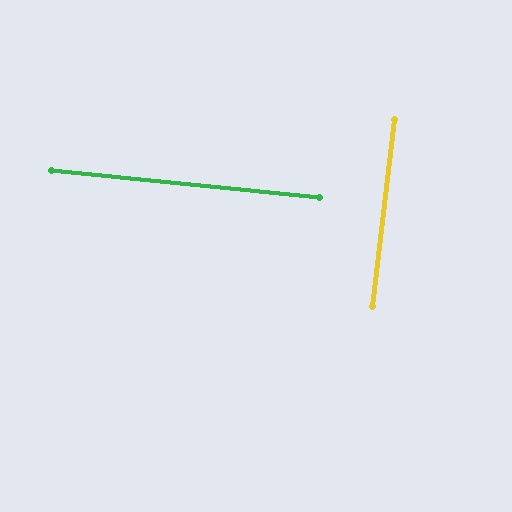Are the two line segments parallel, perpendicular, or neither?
Perpendicular — they meet at approximately 89°.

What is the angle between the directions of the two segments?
Approximately 89 degrees.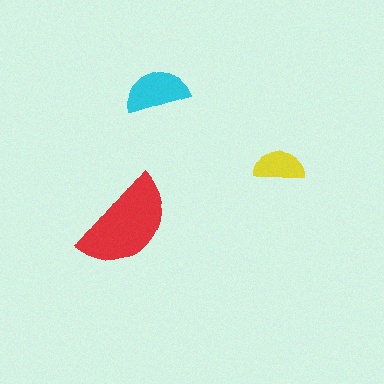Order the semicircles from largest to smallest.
the red one, the cyan one, the yellow one.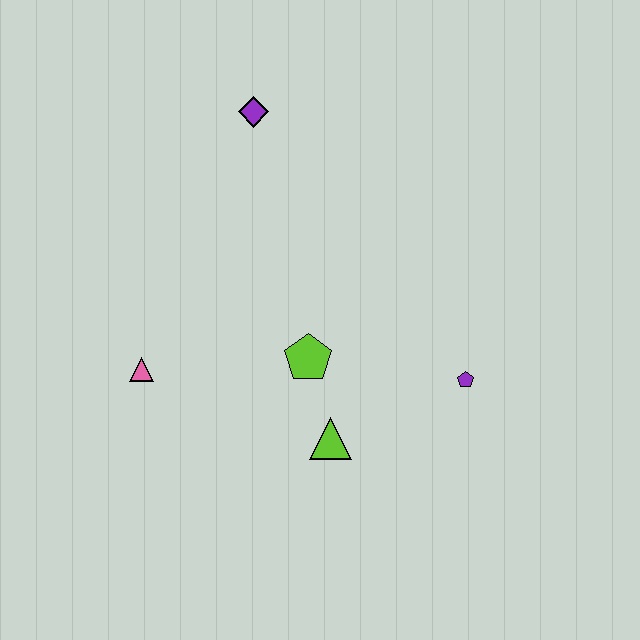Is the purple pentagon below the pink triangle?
Yes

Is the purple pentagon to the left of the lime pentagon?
No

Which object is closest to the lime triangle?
The lime pentagon is closest to the lime triangle.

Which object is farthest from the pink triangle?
The purple pentagon is farthest from the pink triangle.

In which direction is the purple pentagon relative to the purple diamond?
The purple pentagon is below the purple diamond.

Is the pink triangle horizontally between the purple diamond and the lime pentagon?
No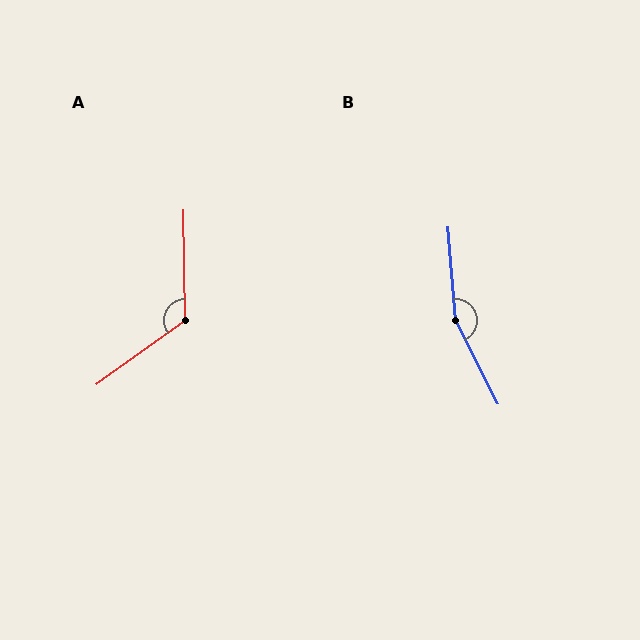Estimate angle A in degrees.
Approximately 125 degrees.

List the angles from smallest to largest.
A (125°), B (158°).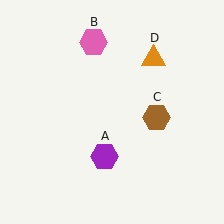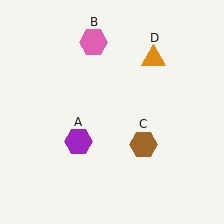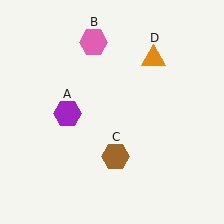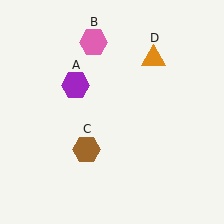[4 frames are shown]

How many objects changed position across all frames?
2 objects changed position: purple hexagon (object A), brown hexagon (object C).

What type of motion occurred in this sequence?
The purple hexagon (object A), brown hexagon (object C) rotated clockwise around the center of the scene.